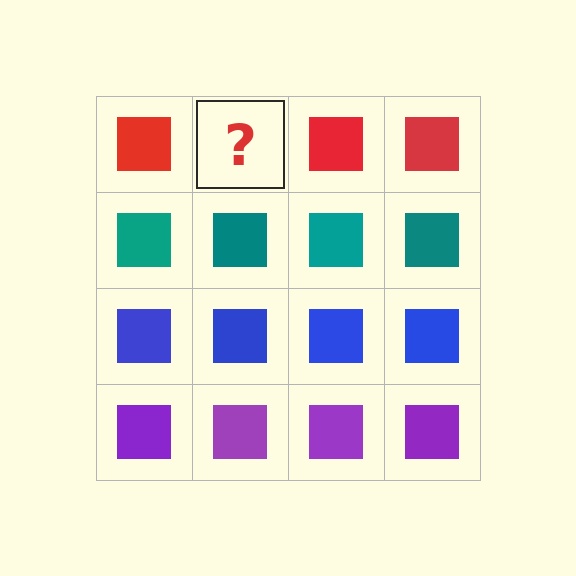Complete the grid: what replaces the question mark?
The question mark should be replaced with a red square.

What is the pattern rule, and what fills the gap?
The rule is that each row has a consistent color. The gap should be filled with a red square.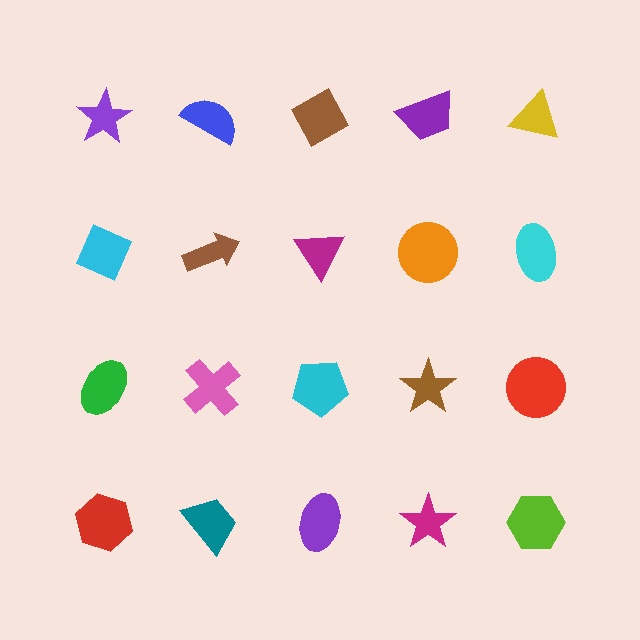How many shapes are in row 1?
5 shapes.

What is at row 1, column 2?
A blue semicircle.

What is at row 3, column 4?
A brown star.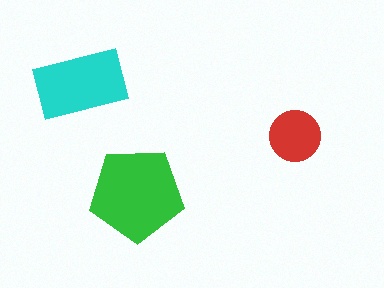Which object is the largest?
The green pentagon.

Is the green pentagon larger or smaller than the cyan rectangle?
Larger.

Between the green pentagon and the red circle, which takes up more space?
The green pentagon.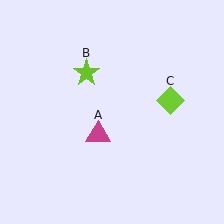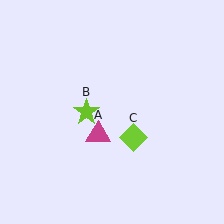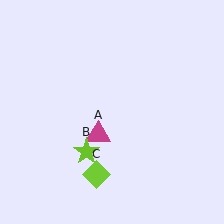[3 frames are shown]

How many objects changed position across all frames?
2 objects changed position: lime star (object B), lime diamond (object C).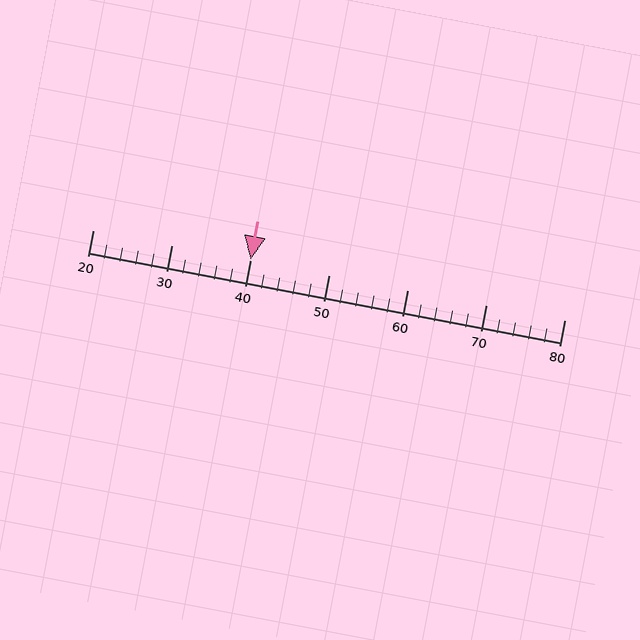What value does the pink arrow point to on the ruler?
The pink arrow points to approximately 40.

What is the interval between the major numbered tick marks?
The major tick marks are spaced 10 units apart.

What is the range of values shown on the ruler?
The ruler shows values from 20 to 80.